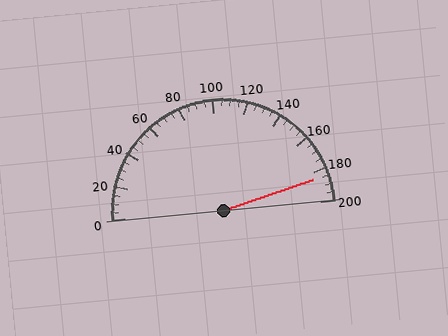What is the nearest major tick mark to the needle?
The nearest major tick mark is 180.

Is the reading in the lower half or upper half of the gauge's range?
The reading is in the upper half of the range (0 to 200).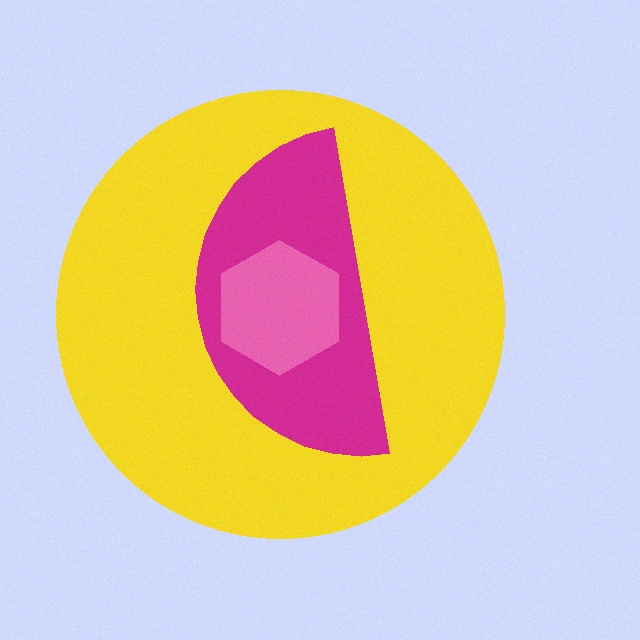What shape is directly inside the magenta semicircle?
The pink hexagon.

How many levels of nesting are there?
3.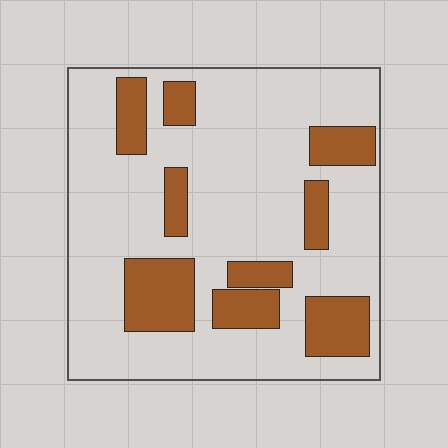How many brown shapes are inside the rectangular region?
9.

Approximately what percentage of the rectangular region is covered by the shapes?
Approximately 25%.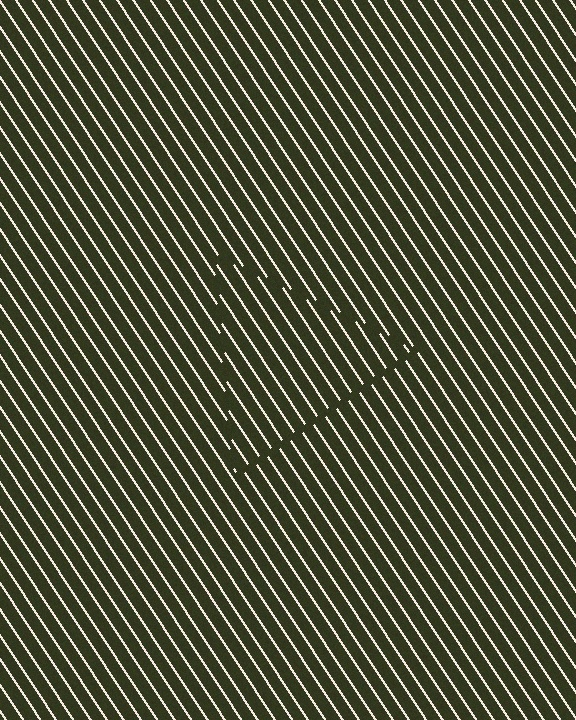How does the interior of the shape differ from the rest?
The interior of the shape contains the same grating, shifted by half a period — the contour is defined by the phase discontinuity where line-ends from the inner and outer gratings abut.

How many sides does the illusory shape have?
3 sides — the line-ends trace a triangle.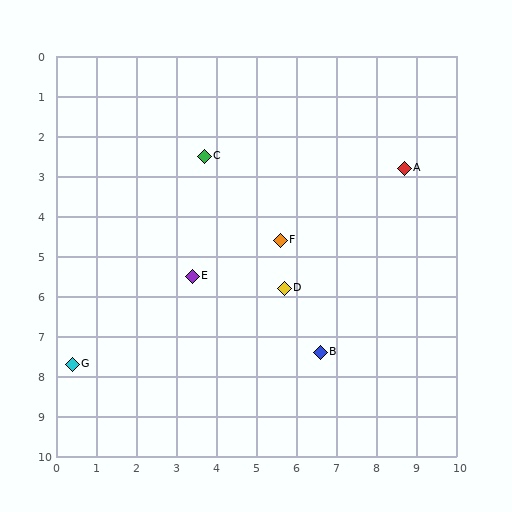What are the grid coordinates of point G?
Point G is at approximately (0.4, 7.7).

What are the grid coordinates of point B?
Point B is at approximately (6.6, 7.4).